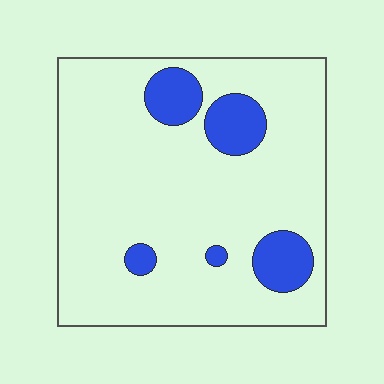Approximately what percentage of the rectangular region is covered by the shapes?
Approximately 15%.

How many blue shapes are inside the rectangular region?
5.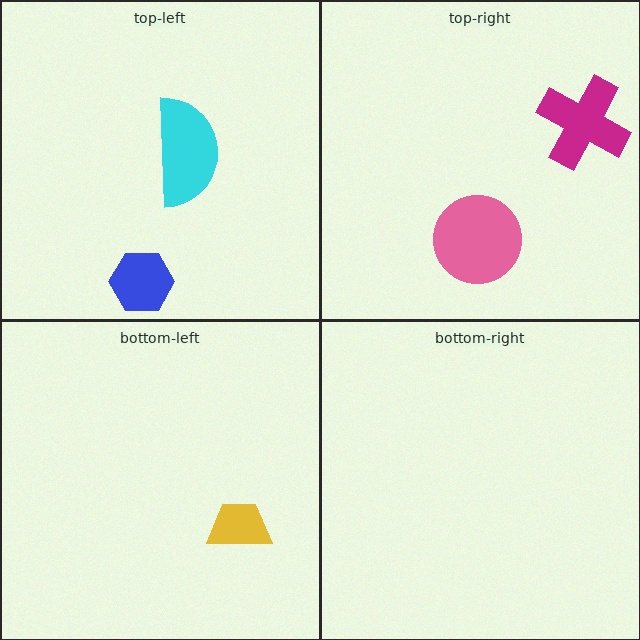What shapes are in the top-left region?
The cyan semicircle, the blue hexagon.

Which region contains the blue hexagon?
The top-left region.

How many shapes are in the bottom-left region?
1.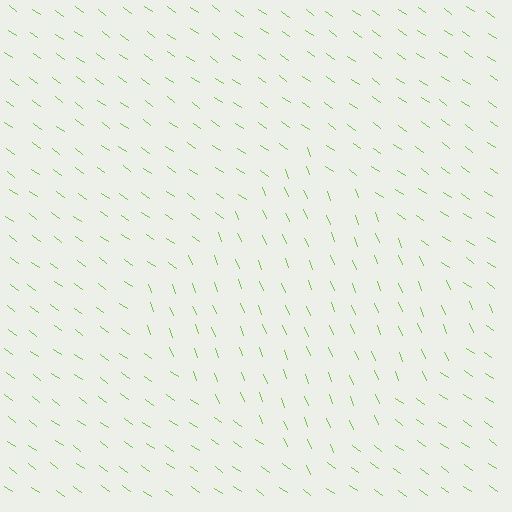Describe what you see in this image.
The image is filled with small lime line segments. A diamond region in the image has lines oriented differently from the surrounding lines, creating a visible texture boundary.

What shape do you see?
I see a diamond.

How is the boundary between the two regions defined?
The boundary is defined purely by a change in line orientation (approximately 32 degrees difference). All lines are the same color and thickness.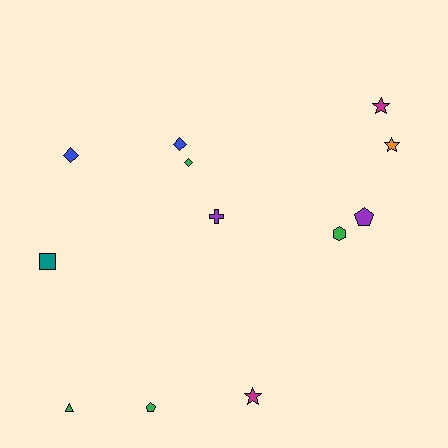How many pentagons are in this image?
There are 2 pentagons.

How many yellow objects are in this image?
There are no yellow objects.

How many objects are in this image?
There are 12 objects.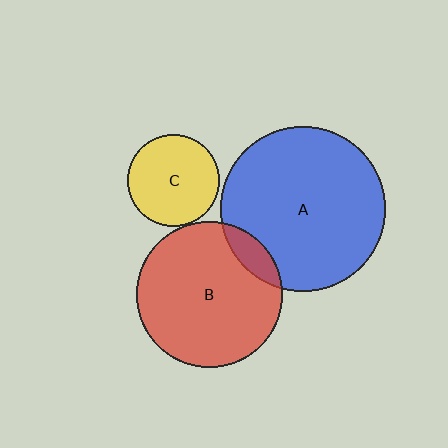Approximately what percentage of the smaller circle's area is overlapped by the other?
Approximately 10%.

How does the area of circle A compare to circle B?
Approximately 1.3 times.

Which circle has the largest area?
Circle A (blue).